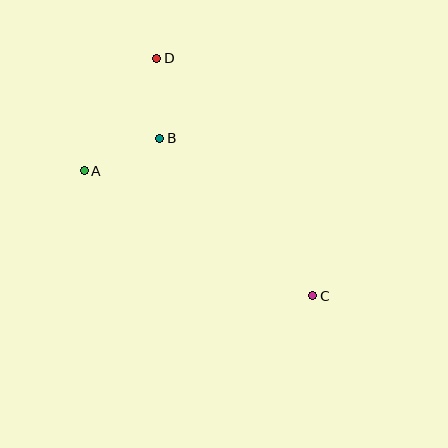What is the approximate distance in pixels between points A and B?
The distance between A and B is approximately 83 pixels.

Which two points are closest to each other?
Points B and D are closest to each other.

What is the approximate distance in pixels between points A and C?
The distance between A and C is approximately 260 pixels.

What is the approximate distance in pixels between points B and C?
The distance between B and C is approximately 220 pixels.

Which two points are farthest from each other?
Points C and D are farthest from each other.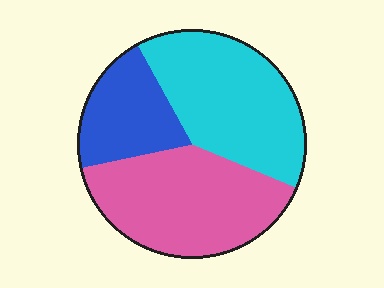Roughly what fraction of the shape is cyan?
Cyan takes up about two fifths (2/5) of the shape.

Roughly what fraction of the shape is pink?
Pink covers 40% of the shape.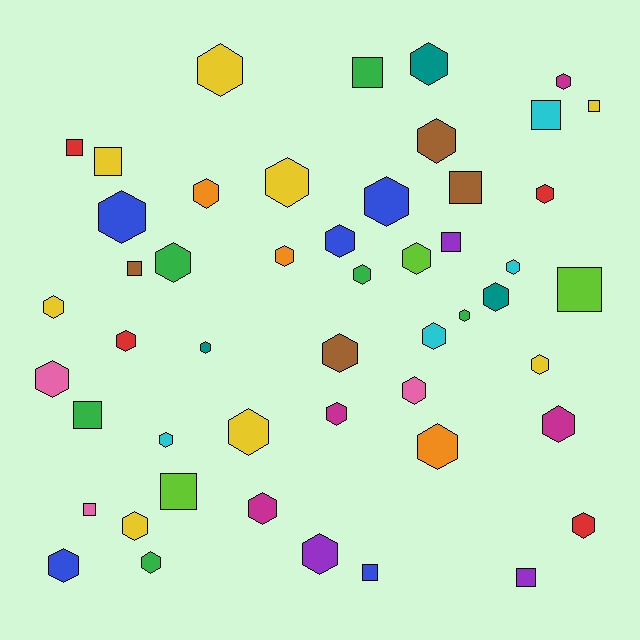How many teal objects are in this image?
There are 3 teal objects.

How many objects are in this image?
There are 50 objects.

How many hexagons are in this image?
There are 36 hexagons.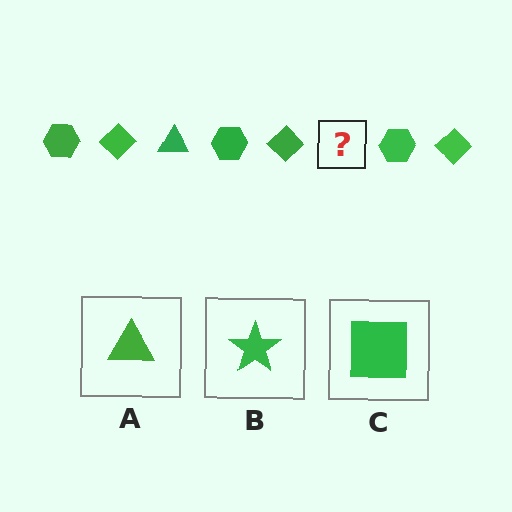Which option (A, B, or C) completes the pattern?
A.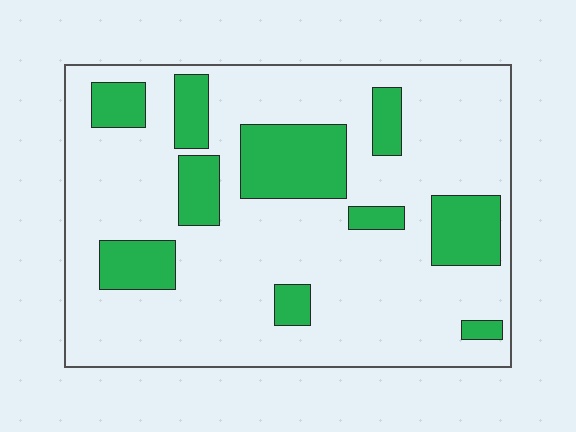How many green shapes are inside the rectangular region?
10.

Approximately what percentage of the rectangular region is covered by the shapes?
Approximately 25%.